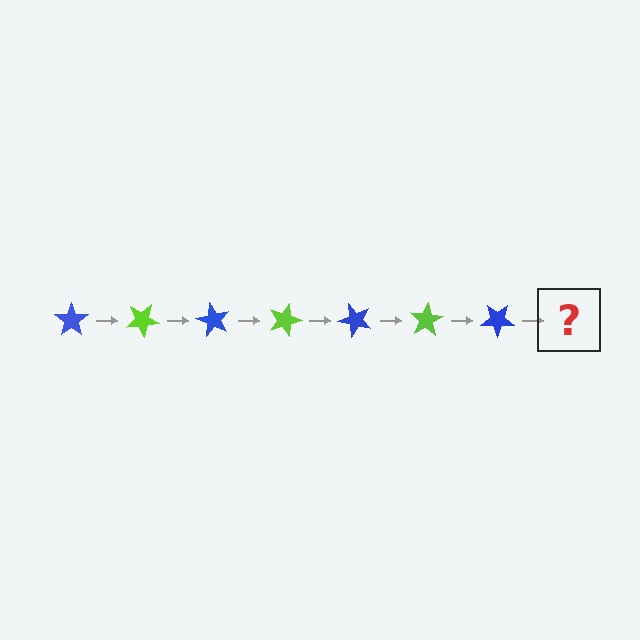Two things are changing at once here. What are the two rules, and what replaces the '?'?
The two rules are that it rotates 30 degrees each step and the color cycles through blue and lime. The '?' should be a lime star, rotated 210 degrees from the start.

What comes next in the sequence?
The next element should be a lime star, rotated 210 degrees from the start.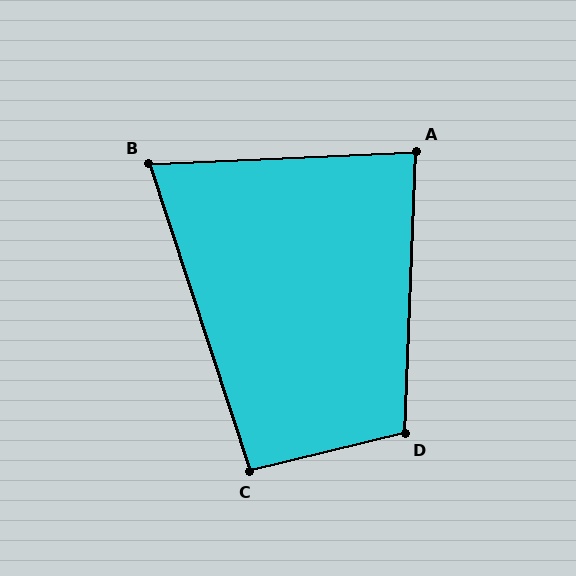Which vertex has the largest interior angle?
D, at approximately 106 degrees.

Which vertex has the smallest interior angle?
B, at approximately 74 degrees.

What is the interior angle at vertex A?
Approximately 85 degrees (approximately right).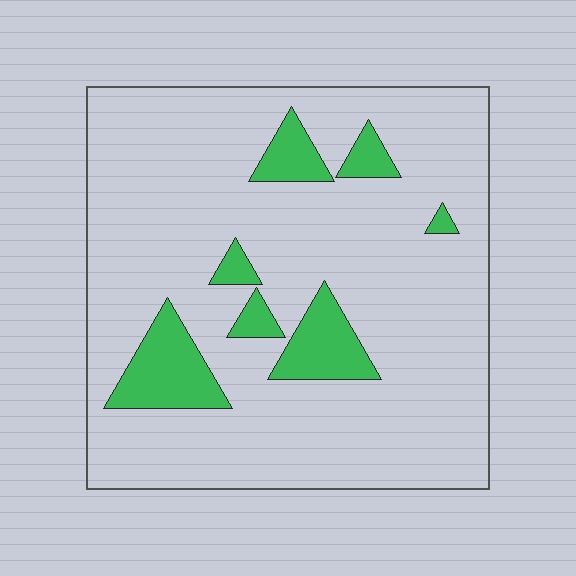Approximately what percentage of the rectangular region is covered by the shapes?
Approximately 15%.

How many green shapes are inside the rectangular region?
7.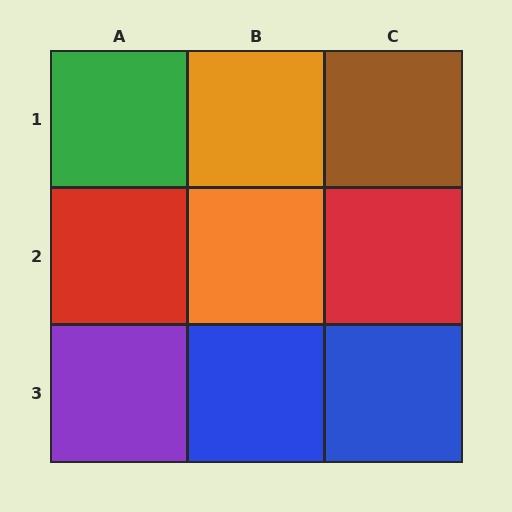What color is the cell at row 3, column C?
Blue.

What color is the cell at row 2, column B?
Orange.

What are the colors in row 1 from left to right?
Green, orange, brown.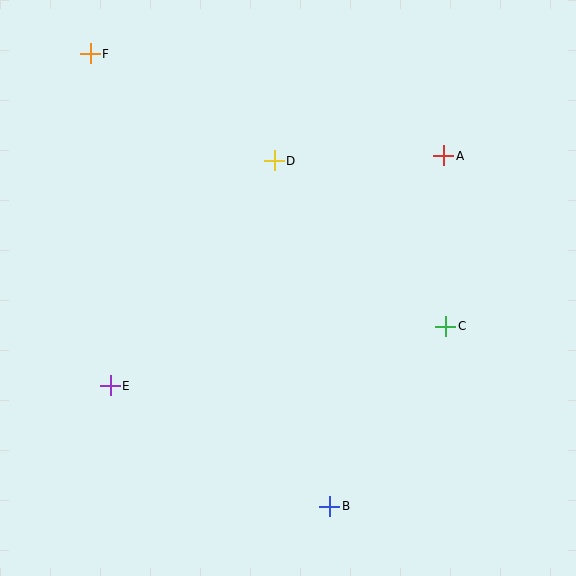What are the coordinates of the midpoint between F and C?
The midpoint between F and C is at (268, 190).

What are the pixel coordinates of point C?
Point C is at (446, 326).